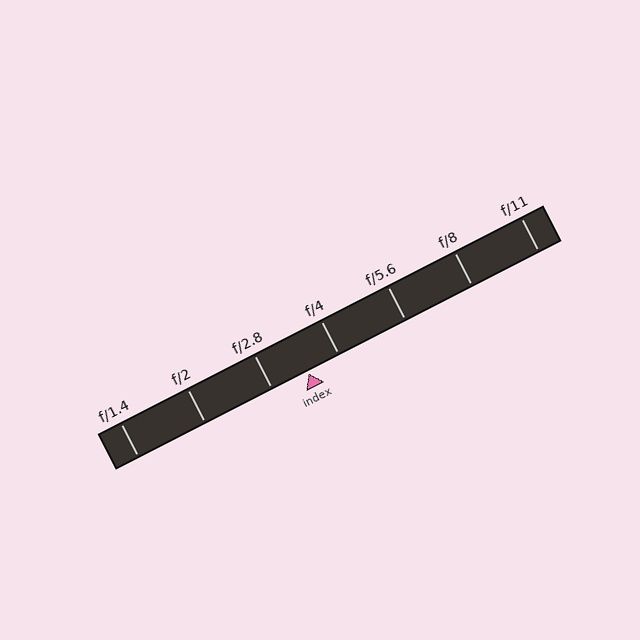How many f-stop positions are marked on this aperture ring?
There are 7 f-stop positions marked.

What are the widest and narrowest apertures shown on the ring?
The widest aperture shown is f/1.4 and the narrowest is f/11.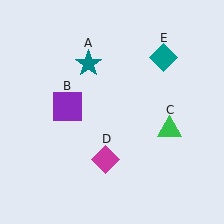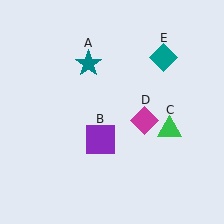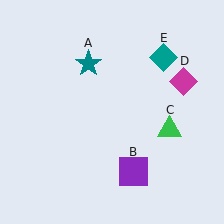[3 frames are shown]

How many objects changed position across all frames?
2 objects changed position: purple square (object B), magenta diamond (object D).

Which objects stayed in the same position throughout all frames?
Teal star (object A) and green triangle (object C) and teal diamond (object E) remained stationary.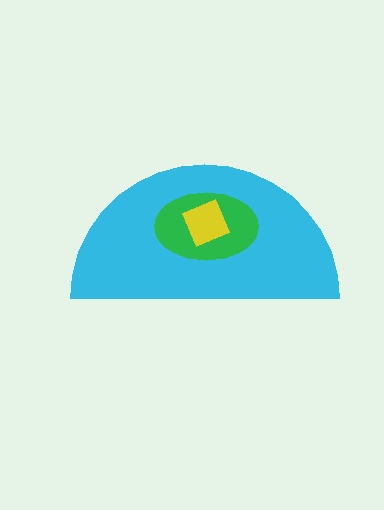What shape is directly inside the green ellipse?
The yellow diamond.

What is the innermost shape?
The yellow diamond.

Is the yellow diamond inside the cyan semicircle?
Yes.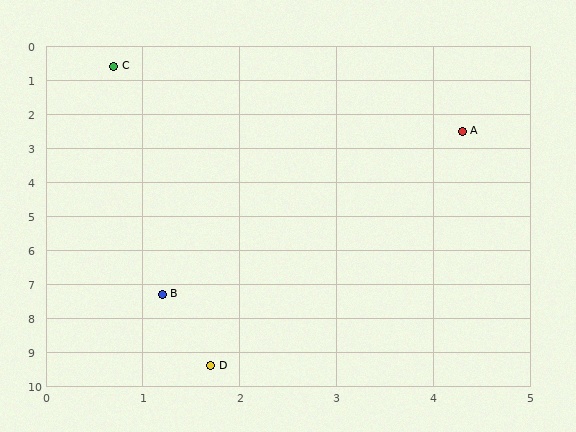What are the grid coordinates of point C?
Point C is at approximately (0.7, 0.6).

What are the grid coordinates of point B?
Point B is at approximately (1.2, 7.3).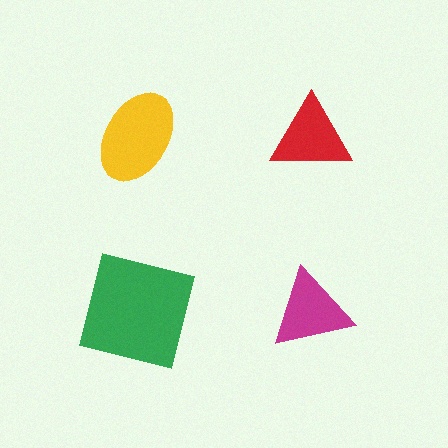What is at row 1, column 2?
A red triangle.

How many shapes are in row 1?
2 shapes.